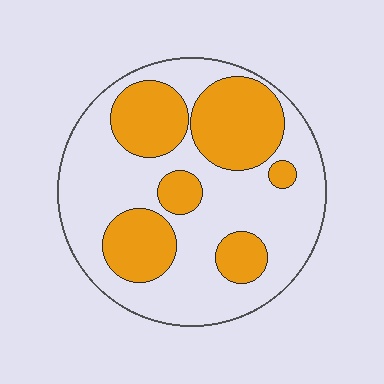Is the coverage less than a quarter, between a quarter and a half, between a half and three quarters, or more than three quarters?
Between a quarter and a half.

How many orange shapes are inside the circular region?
6.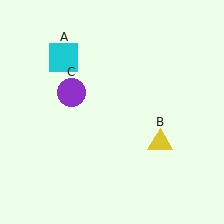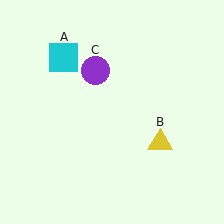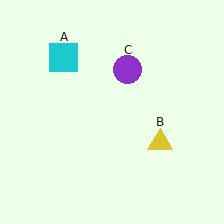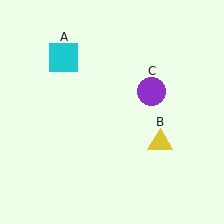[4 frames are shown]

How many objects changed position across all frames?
1 object changed position: purple circle (object C).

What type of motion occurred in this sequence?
The purple circle (object C) rotated clockwise around the center of the scene.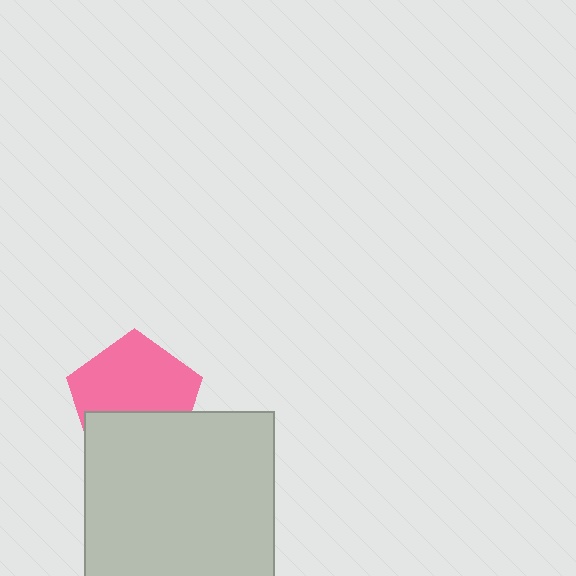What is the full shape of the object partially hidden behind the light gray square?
The partially hidden object is a pink pentagon.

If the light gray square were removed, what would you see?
You would see the complete pink pentagon.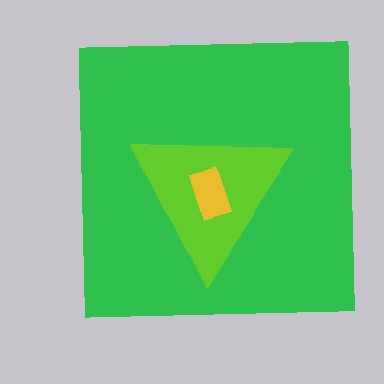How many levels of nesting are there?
3.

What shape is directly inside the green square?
The lime triangle.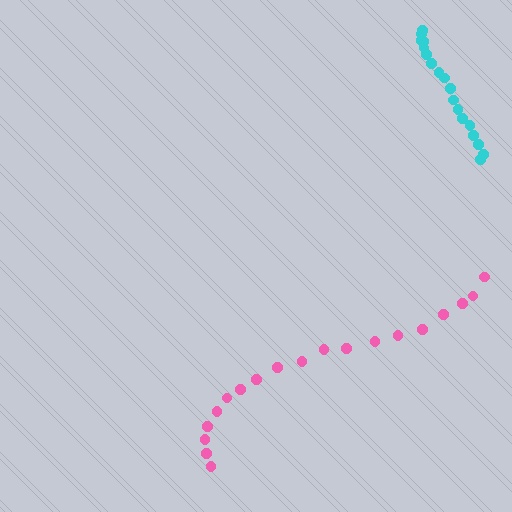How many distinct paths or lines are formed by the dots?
There are 2 distinct paths.